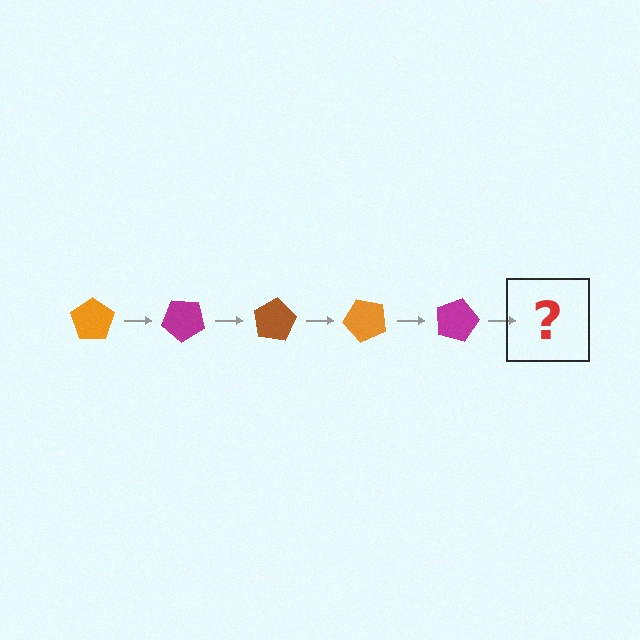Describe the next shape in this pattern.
It should be a brown pentagon, rotated 200 degrees from the start.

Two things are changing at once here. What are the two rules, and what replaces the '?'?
The two rules are that it rotates 40 degrees each step and the color cycles through orange, magenta, and brown. The '?' should be a brown pentagon, rotated 200 degrees from the start.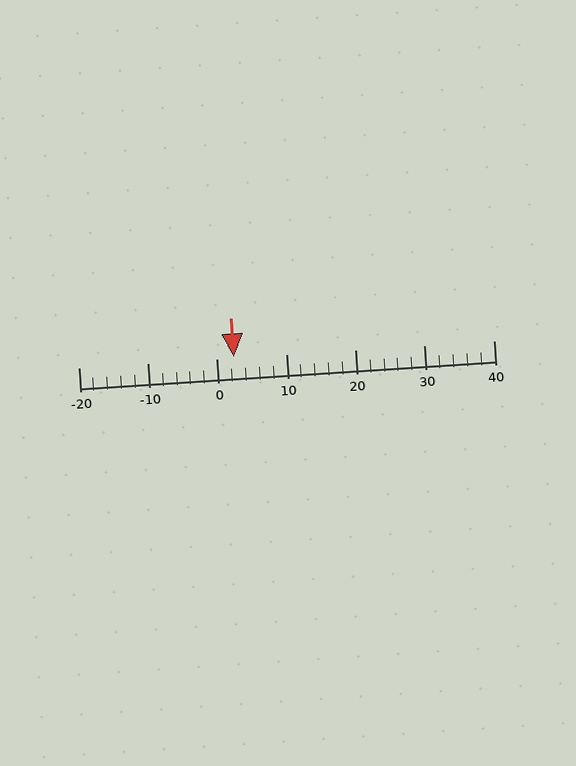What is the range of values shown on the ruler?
The ruler shows values from -20 to 40.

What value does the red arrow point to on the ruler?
The red arrow points to approximately 2.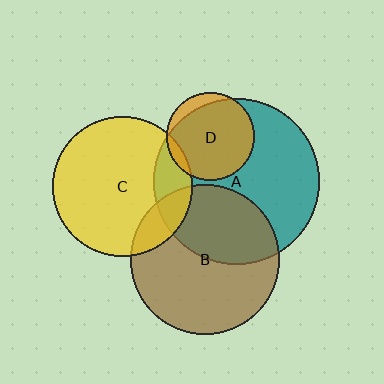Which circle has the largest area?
Circle A (teal).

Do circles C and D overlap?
Yes.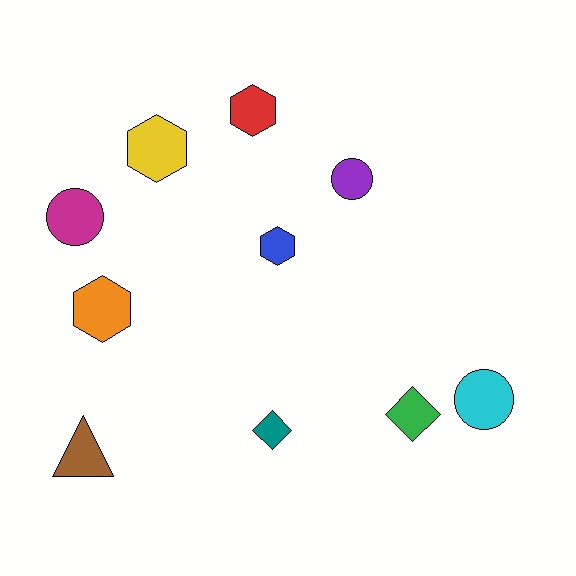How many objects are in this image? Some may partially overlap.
There are 10 objects.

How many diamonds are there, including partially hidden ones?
There are 2 diamonds.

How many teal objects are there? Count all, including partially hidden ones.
There is 1 teal object.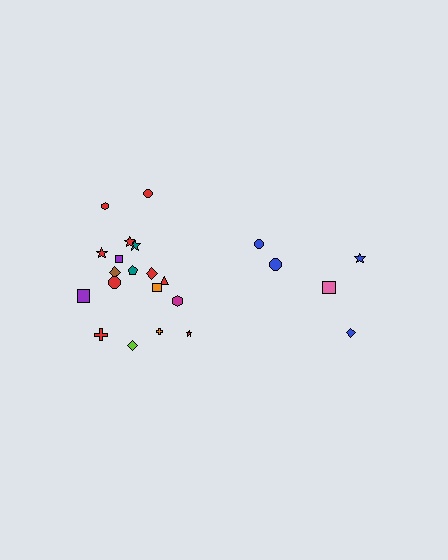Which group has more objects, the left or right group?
The left group.